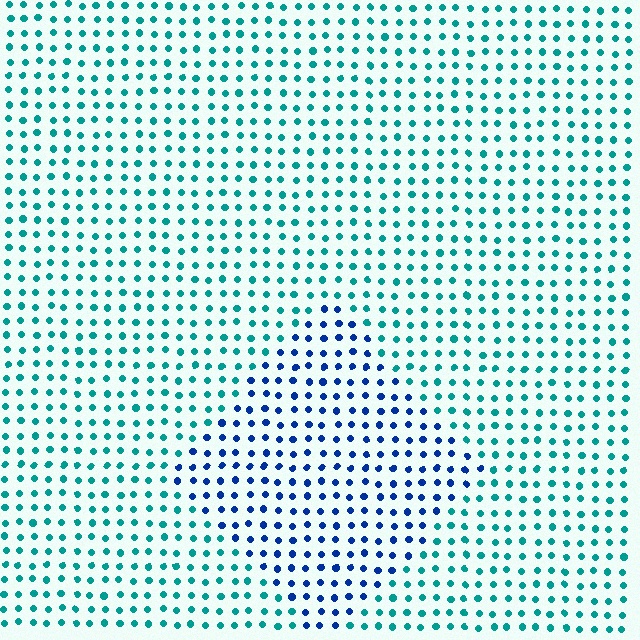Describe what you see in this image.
The image is filled with small teal elements in a uniform arrangement. A diamond-shaped region is visible where the elements are tinted to a slightly different hue, forming a subtle color boundary.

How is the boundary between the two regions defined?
The boundary is defined purely by a slight shift in hue (about 46 degrees). Spacing, size, and orientation are identical on both sides.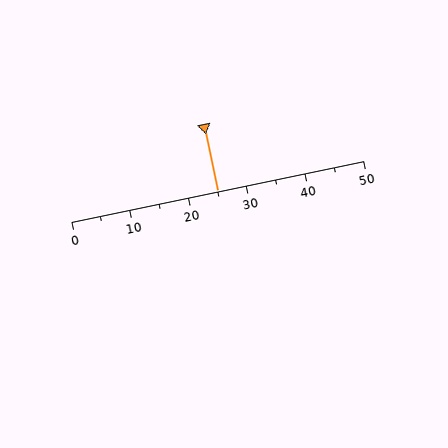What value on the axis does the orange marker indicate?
The marker indicates approximately 25.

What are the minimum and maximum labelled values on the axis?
The axis runs from 0 to 50.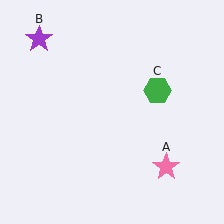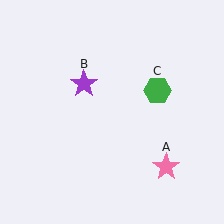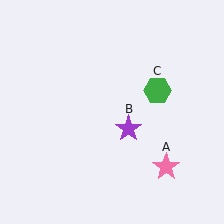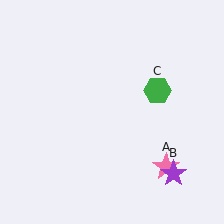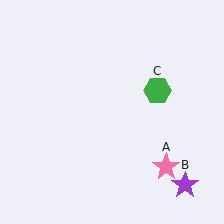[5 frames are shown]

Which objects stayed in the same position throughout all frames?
Pink star (object A) and green hexagon (object C) remained stationary.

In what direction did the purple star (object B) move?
The purple star (object B) moved down and to the right.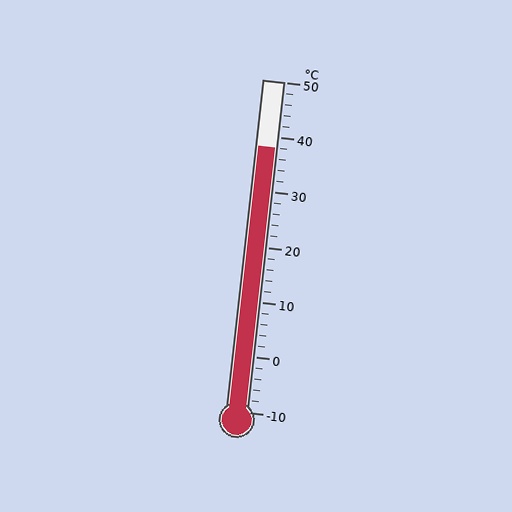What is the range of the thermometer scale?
The thermometer scale ranges from -10°C to 50°C.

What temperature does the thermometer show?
The thermometer shows approximately 38°C.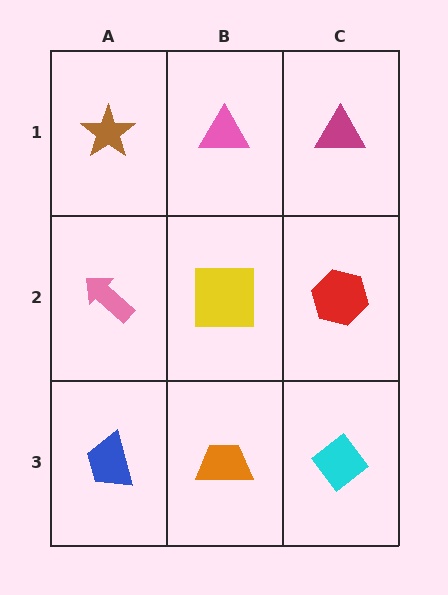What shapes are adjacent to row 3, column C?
A red hexagon (row 2, column C), an orange trapezoid (row 3, column B).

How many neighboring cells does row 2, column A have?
3.